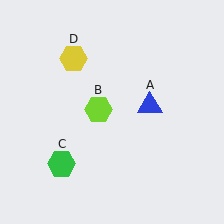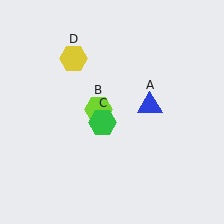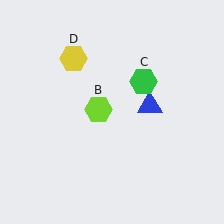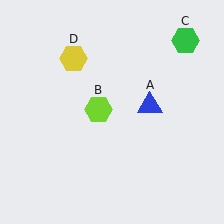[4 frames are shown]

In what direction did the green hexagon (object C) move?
The green hexagon (object C) moved up and to the right.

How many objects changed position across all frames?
1 object changed position: green hexagon (object C).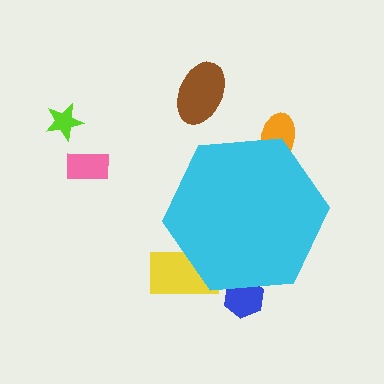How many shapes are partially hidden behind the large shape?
3 shapes are partially hidden.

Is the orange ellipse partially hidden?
Yes, the orange ellipse is partially hidden behind the cyan hexagon.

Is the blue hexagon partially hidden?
Yes, the blue hexagon is partially hidden behind the cyan hexagon.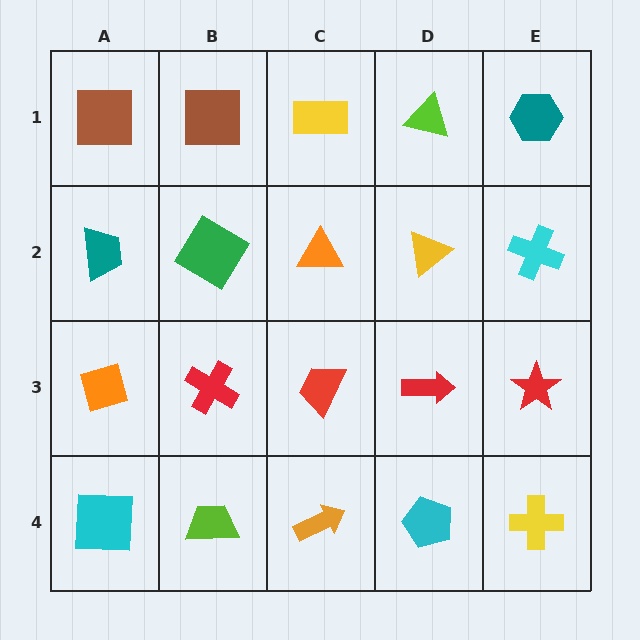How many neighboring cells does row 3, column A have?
3.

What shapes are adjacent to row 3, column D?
A yellow triangle (row 2, column D), a cyan pentagon (row 4, column D), a red trapezoid (row 3, column C), a red star (row 3, column E).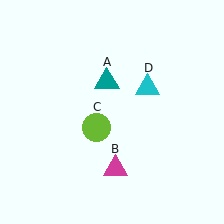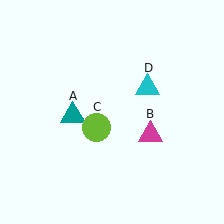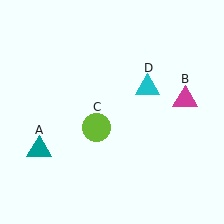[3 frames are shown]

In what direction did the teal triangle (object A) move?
The teal triangle (object A) moved down and to the left.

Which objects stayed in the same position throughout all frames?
Lime circle (object C) and cyan triangle (object D) remained stationary.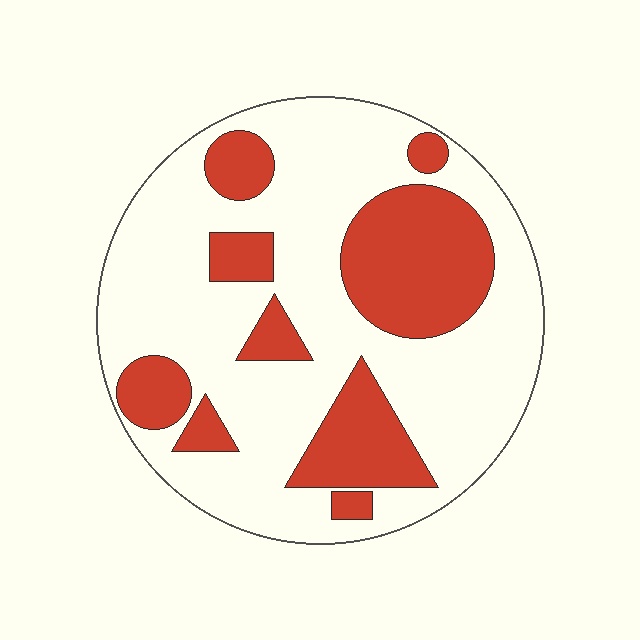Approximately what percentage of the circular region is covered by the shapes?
Approximately 30%.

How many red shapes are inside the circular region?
9.